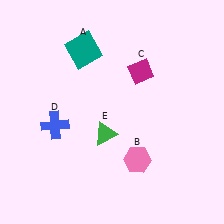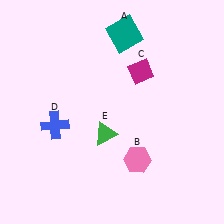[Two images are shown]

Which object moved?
The teal square (A) moved right.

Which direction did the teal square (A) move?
The teal square (A) moved right.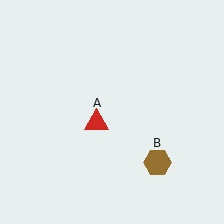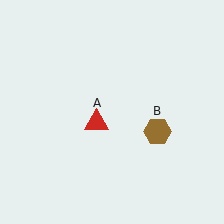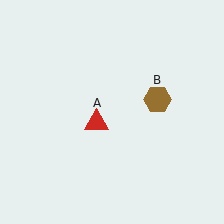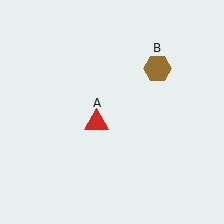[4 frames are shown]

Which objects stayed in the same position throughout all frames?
Red triangle (object A) remained stationary.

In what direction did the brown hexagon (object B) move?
The brown hexagon (object B) moved up.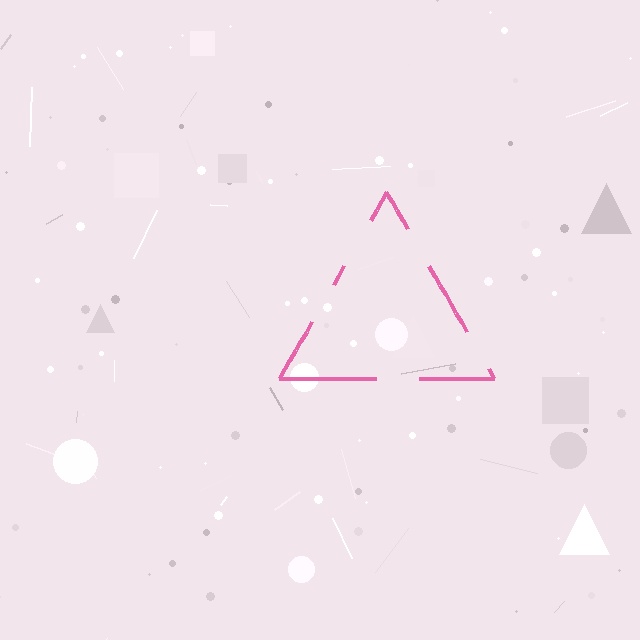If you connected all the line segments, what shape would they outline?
They would outline a triangle.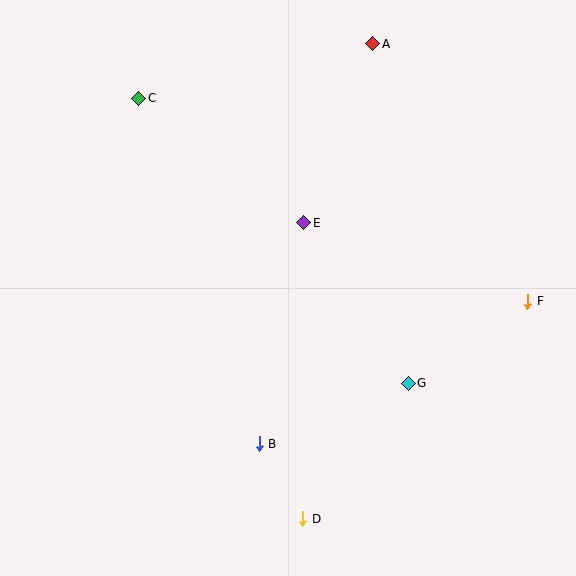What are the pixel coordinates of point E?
Point E is at (304, 223).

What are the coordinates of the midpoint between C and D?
The midpoint between C and D is at (221, 309).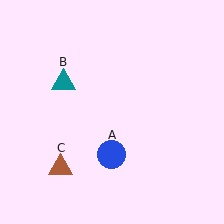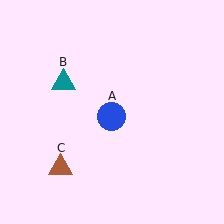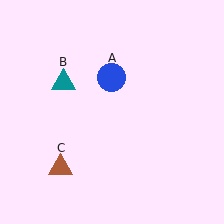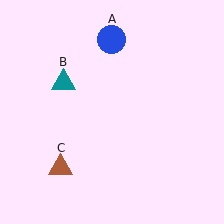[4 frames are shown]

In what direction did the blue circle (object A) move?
The blue circle (object A) moved up.